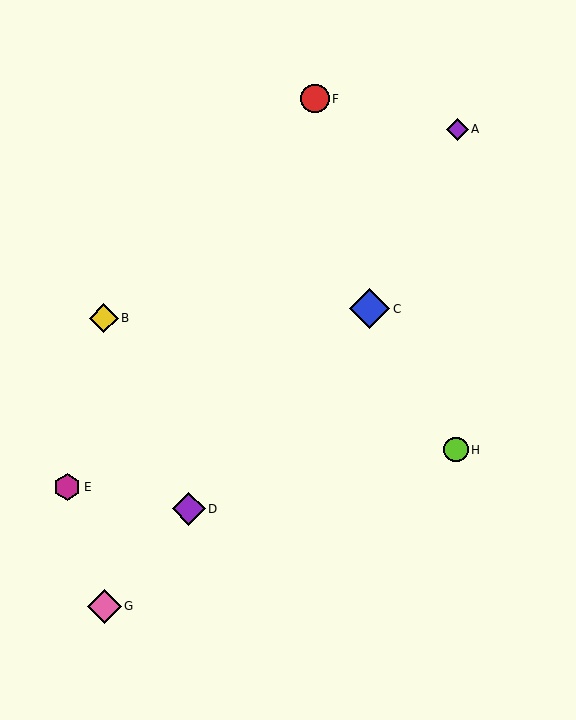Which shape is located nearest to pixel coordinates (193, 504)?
The purple diamond (labeled D) at (189, 509) is nearest to that location.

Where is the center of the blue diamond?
The center of the blue diamond is at (370, 309).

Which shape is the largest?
The blue diamond (labeled C) is the largest.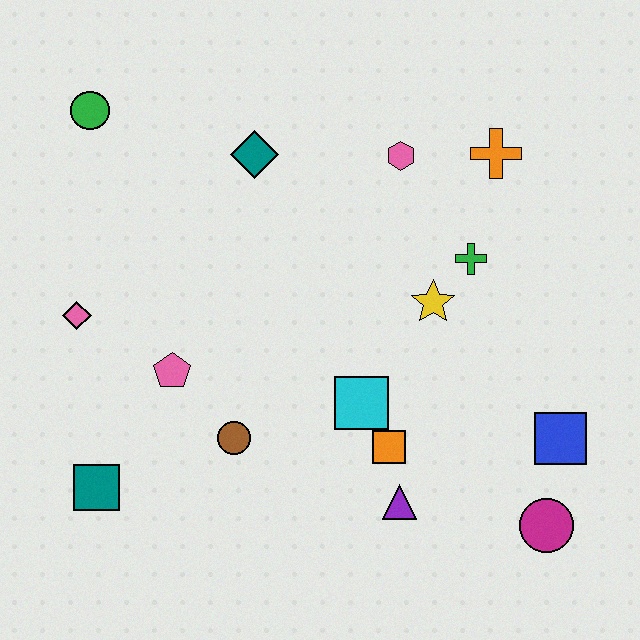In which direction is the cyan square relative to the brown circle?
The cyan square is to the right of the brown circle.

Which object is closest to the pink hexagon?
The orange cross is closest to the pink hexagon.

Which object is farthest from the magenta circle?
The green circle is farthest from the magenta circle.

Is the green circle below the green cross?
No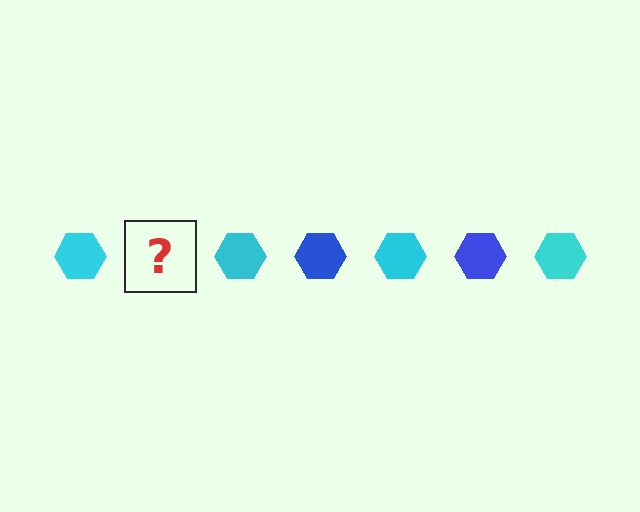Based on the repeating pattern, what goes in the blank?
The blank should be a blue hexagon.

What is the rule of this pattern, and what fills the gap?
The rule is that the pattern cycles through cyan, blue hexagons. The gap should be filled with a blue hexagon.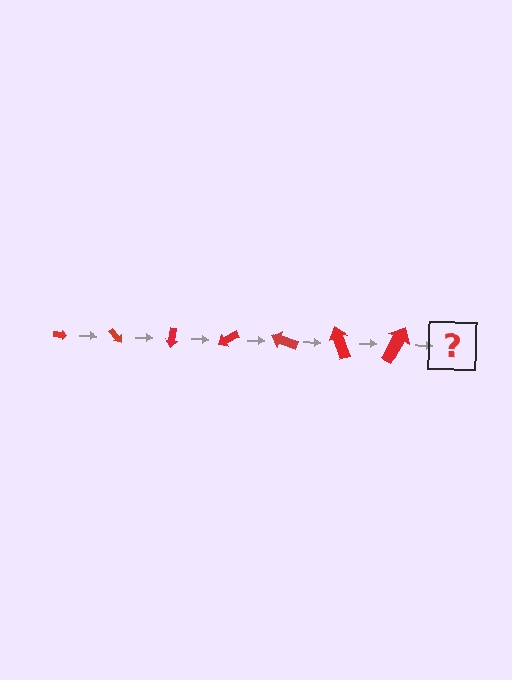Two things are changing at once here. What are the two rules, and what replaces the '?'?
The two rules are that the arrow grows larger each step and it rotates 50 degrees each step. The '?' should be an arrow, larger than the previous one and rotated 350 degrees from the start.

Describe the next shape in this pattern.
It should be an arrow, larger than the previous one and rotated 350 degrees from the start.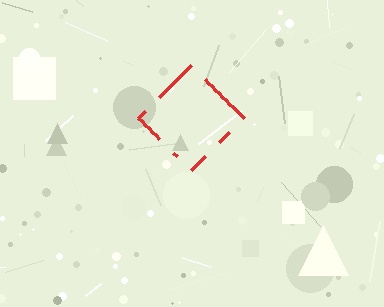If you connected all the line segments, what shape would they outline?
They would outline a diamond.